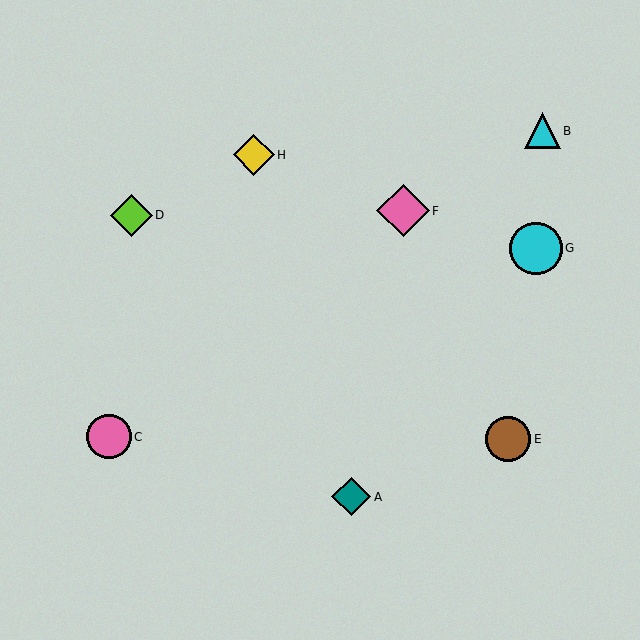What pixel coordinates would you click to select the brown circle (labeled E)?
Click at (508, 439) to select the brown circle E.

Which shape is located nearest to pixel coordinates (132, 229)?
The lime diamond (labeled D) at (131, 215) is nearest to that location.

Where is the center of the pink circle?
The center of the pink circle is at (109, 437).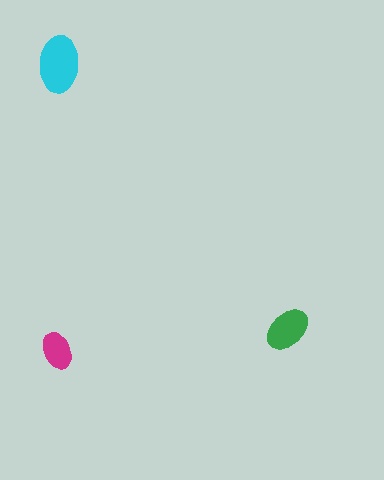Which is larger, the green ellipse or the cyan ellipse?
The cyan one.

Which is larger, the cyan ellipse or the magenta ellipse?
The cyan one.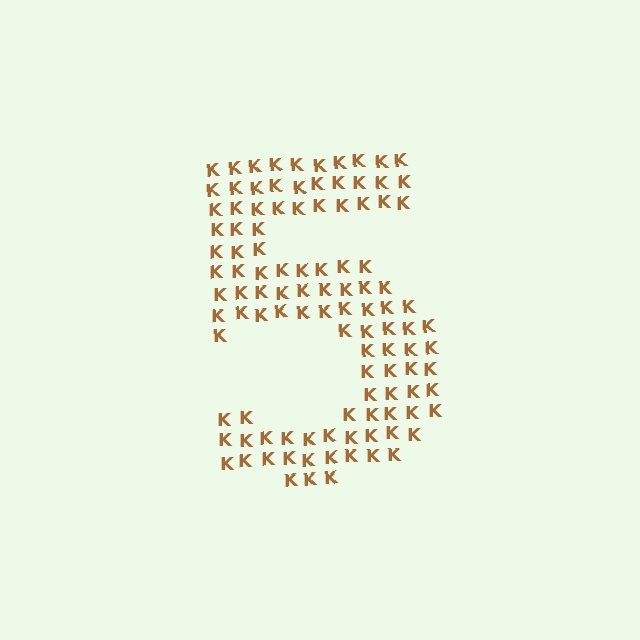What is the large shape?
The large shape is the digit 5.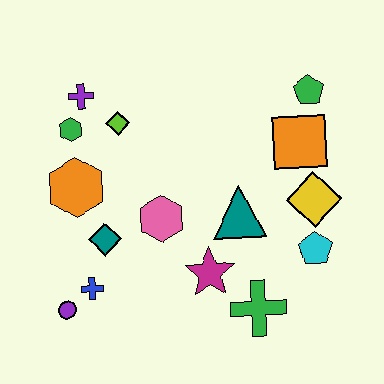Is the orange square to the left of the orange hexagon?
No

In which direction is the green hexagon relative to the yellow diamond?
The green hexagon is to the left of the yellow diamond.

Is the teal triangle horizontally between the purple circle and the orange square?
Yes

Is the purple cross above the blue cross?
Yes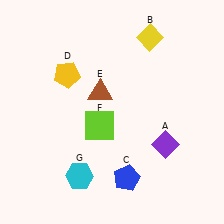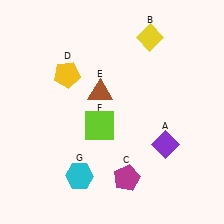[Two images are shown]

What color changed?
The pentagon (C) changed from blue in Image 1 to magenta in Image 2.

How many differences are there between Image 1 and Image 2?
There is 1 difference between the two images.